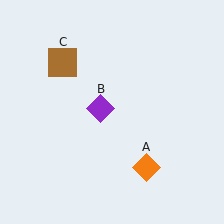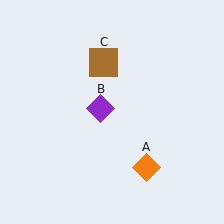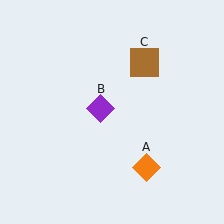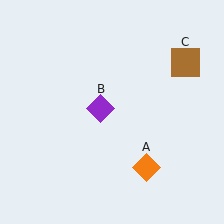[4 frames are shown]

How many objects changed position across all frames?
1 object changed position: brown square (object C).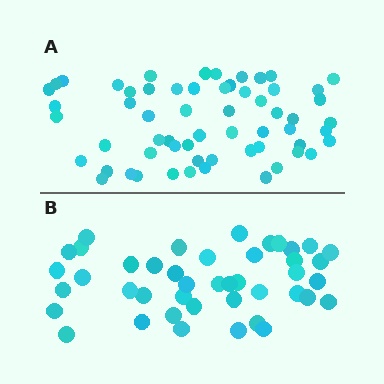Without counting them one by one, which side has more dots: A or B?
Region A (the top region) has more dots.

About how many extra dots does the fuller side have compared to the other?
Region A has approximately 15 more dots than region B.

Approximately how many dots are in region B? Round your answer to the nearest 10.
About 40 dots. (The exact count is 43, which rounds to 40.)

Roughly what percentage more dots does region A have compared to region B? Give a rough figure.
About 40% more.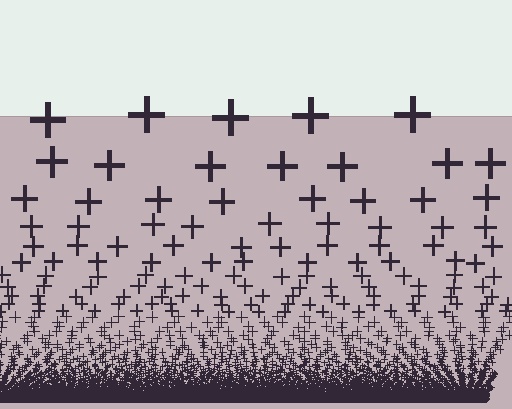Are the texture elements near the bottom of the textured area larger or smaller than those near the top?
Smaller. The gradient is inverted — elements near the bottom are smaller and denser.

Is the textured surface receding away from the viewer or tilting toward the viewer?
The surface appears to tilt toward the viewer. Texture elements get larger and sparser toward the top.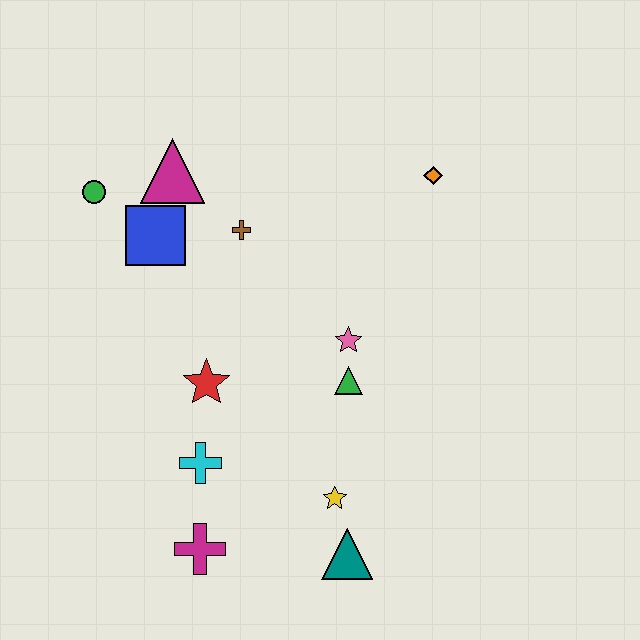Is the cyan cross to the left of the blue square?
No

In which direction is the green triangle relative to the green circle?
The green triangle is to the right of the green circle.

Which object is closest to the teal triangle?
The yellow star is closest to the teal triangle.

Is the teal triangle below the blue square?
Yes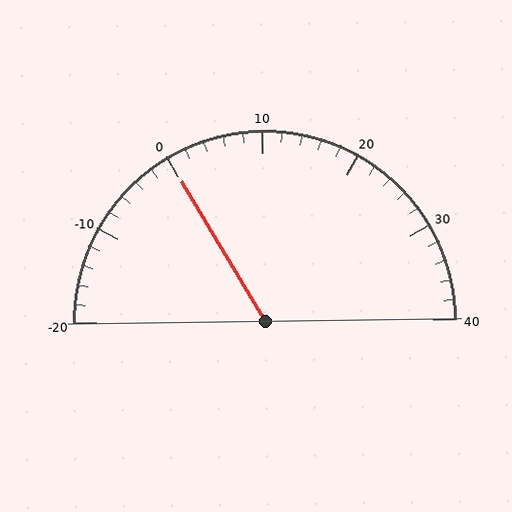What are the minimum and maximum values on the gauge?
The gauge ranges from -20 to 40.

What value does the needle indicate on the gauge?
The needle indicates approximately 0.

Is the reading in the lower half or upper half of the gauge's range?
The reading is in the lower half of the range (-20 to 40).